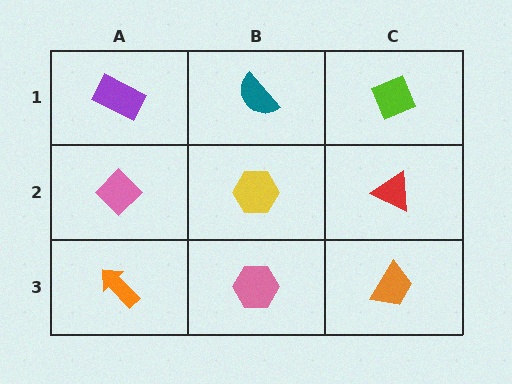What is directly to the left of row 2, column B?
A pink diamond.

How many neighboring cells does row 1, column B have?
3.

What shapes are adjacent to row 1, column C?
A red triangle (row 2, column C), a teal semicircle (row 1, column B).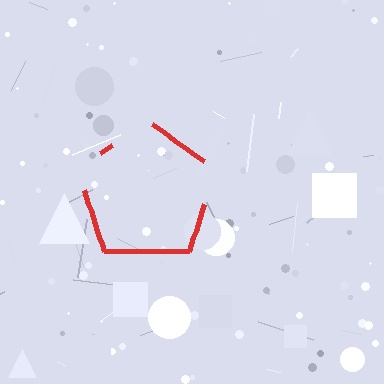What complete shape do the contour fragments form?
The contour fragments form a pentagon.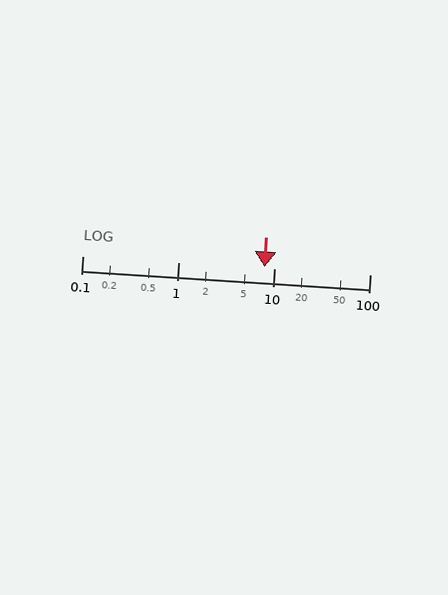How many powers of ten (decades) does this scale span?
The scale spans 3 decades, from 0.1 to 100.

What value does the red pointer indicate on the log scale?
The pointer indicates approximately 8.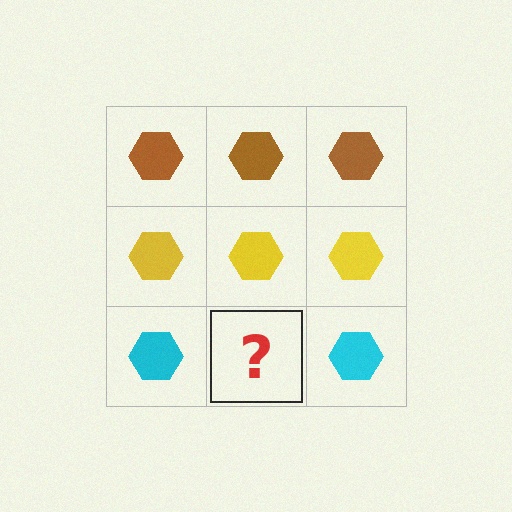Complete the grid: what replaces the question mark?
The question mark should be replaced with a cyan hexagon.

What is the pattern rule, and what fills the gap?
The rule is that each row has a consistent color. The gap should be filled with a cyan hexagon.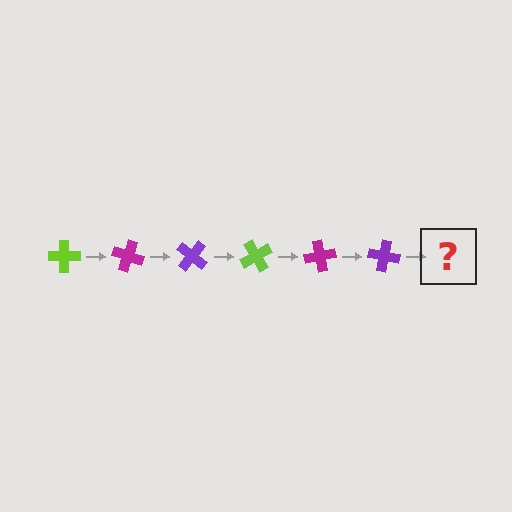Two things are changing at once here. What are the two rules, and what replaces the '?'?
The two rules are that it rotates 20 degrees each step and the color cycles through lime, magenta, and purple. The '?' should be a lime cross, rotated 120 degrees from the start.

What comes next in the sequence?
The next element should be a lime cross, rotated 120 degrees from the start.